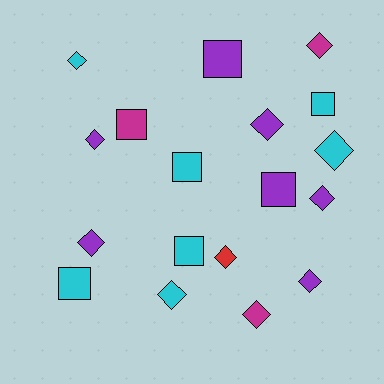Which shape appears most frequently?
Diamond, with 11 objects.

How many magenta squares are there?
There is 1 magenta square.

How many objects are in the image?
There are 18 objects.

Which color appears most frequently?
Cyan, with 7 objects.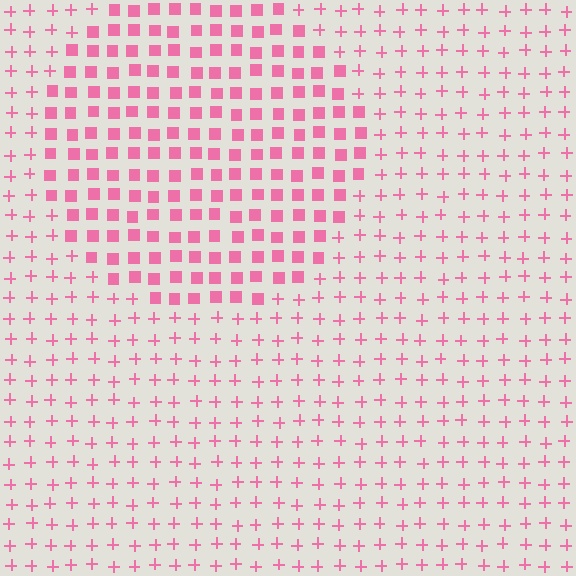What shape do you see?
I see a circle.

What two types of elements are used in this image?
The image uses squares inside the circle region and plus signs outside it.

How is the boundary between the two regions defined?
The boundary is defined by a change in element shape: squares inside vs. plus signs outside. All elements share the same color and spacing.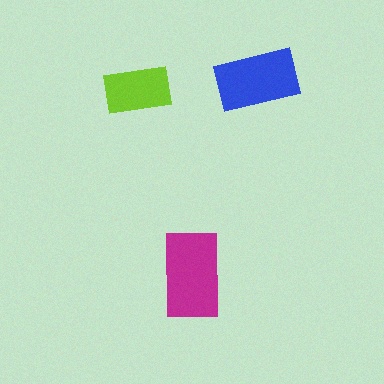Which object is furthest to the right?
The blue rectangle is rightmost.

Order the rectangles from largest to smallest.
the magenta one, the blue one, the lime one.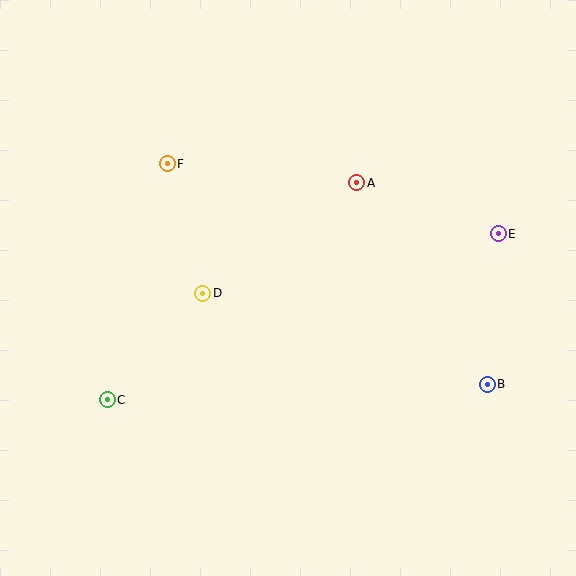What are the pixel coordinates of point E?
Point E is at (498, 234).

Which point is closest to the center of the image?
Point D at (203, 293) is closest to the center.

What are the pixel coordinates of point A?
Point A is at (357, 183).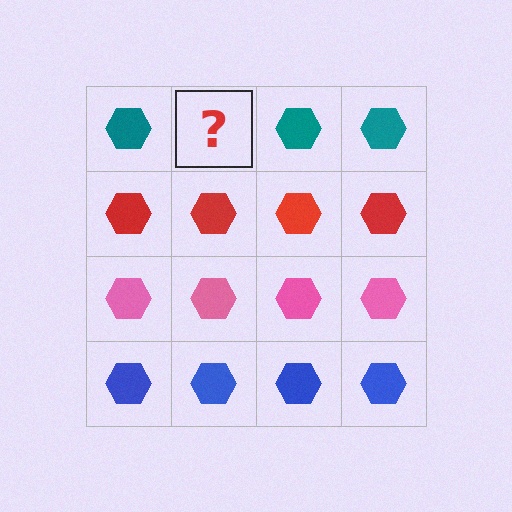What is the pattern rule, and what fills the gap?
The rule is that each row has a consistent color. The gap should be filled with a teal hexagon.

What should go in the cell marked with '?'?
The missing cell should contain a teal hexagon.